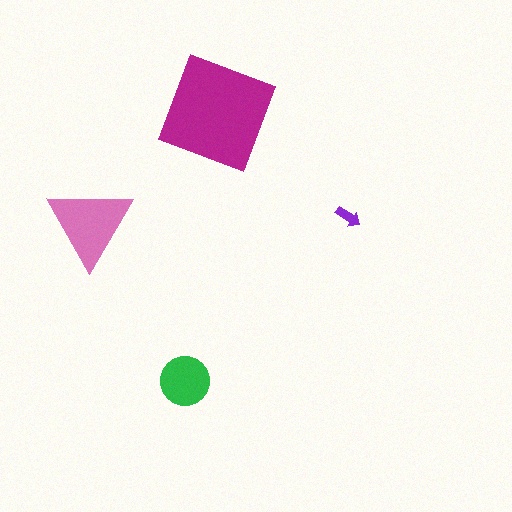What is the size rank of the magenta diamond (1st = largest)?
1st.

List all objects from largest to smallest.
The magenta diamond, the pink triangle, the green circle, the purple arrow.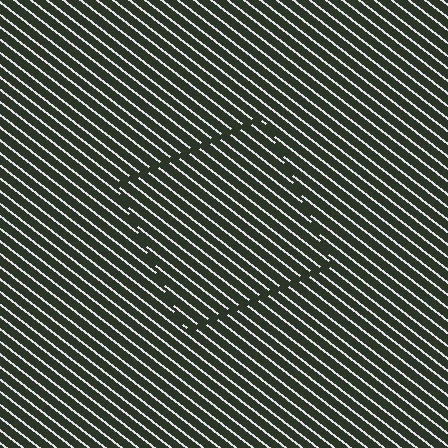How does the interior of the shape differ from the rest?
The interior of the shape contains the same grating, shifted by half a period — the contour is defined by the phase discontinuity where line-ends from the inner and outer gratings abut.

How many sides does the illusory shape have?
4 sides — the line-ends trace a square.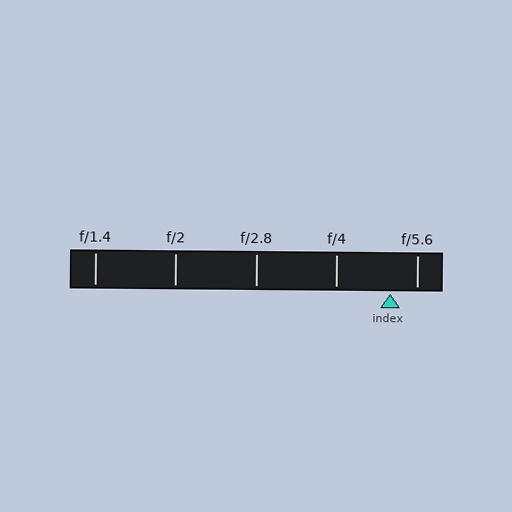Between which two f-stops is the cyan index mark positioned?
The index mark is between f/4 and f/5.6.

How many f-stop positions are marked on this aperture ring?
There are 5 f-stop positions marked.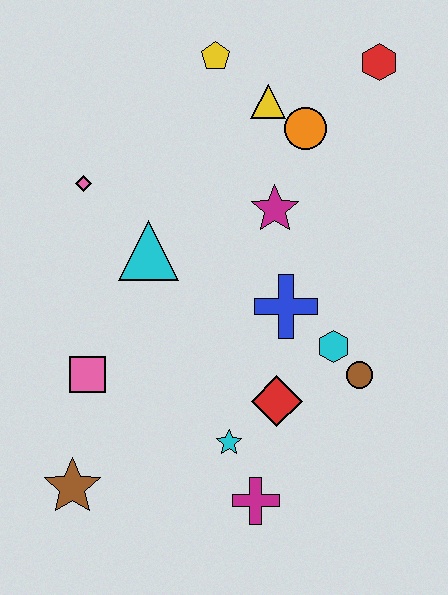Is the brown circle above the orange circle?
No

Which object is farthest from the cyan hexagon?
The yellow pentagon is farthest from the cyan hexagon.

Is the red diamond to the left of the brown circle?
Yes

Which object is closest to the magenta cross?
The cyan star is closest to the magenta cross.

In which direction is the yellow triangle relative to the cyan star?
The yellow triangle is above the cyan star.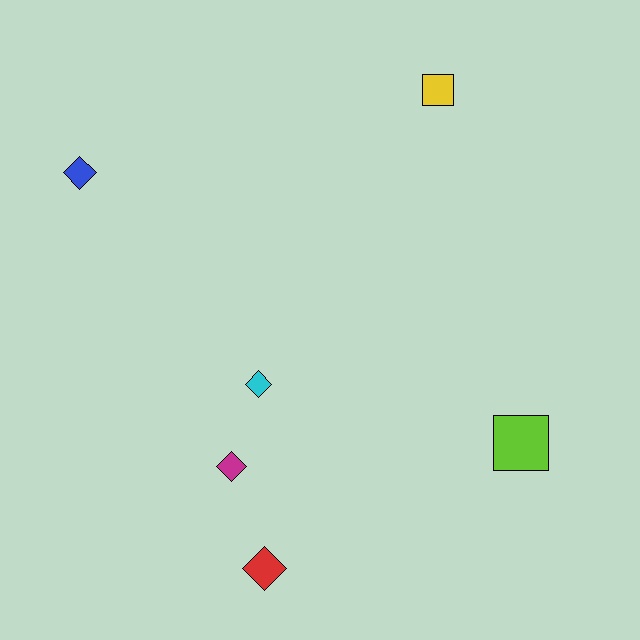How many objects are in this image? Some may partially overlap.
There are 6 objects.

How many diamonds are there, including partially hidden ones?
There are 4 diamonds.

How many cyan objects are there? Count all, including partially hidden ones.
There is 1 cyan object.